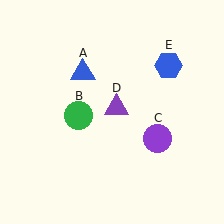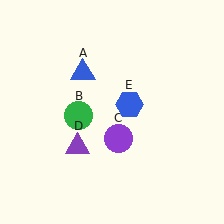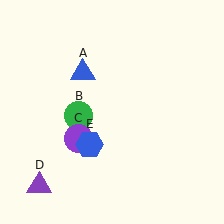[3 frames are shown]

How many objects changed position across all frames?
3 objects changed position: purple circle (object C), purple triangle (object D), blue hexagon (object E).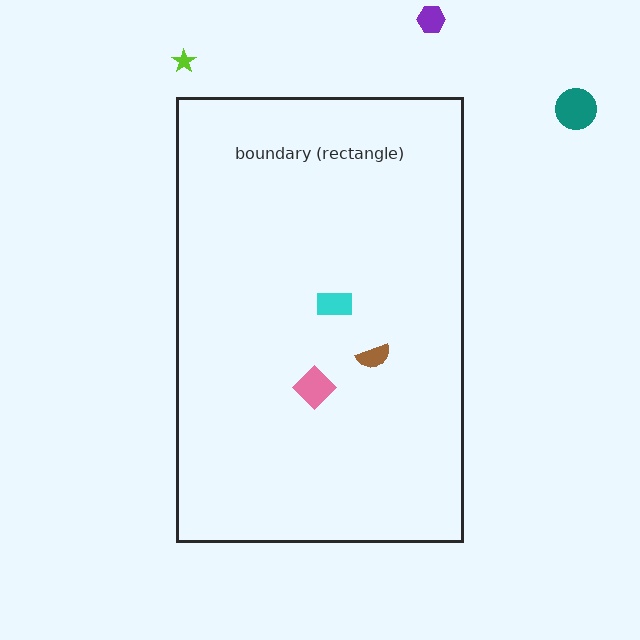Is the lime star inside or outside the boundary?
Outside.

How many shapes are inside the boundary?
3 inside, 3 outside.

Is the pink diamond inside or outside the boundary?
Inside.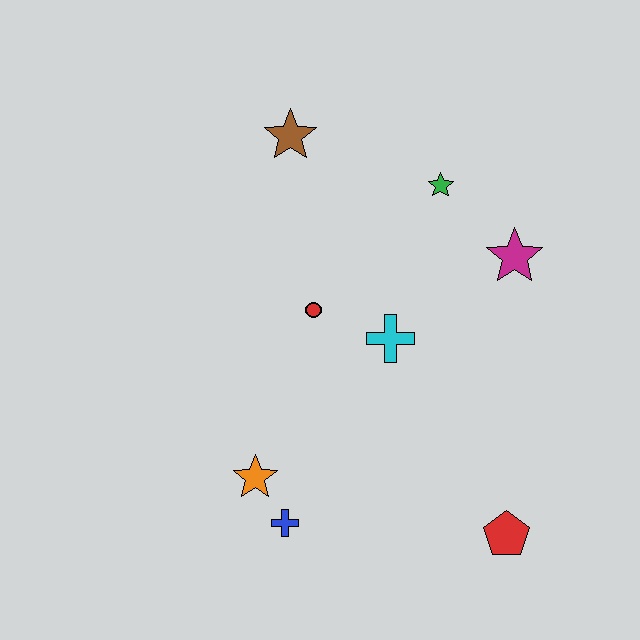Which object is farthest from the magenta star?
The blue cross is farthest from the magenta star.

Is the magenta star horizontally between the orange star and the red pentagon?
No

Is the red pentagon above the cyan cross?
No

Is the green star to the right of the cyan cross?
Yes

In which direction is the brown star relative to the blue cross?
The brown star is above the blue cross.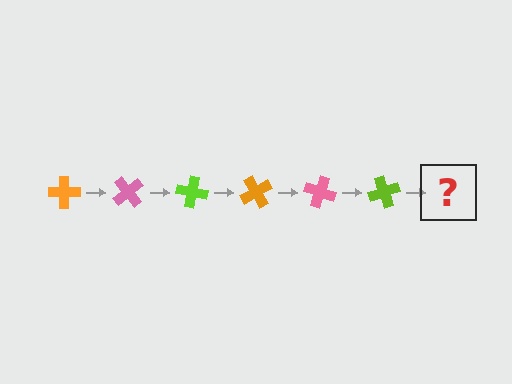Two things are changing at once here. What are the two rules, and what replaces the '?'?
The two rules are that it rotates 50 degrees each step and the color cycles through orange, pink, and lime. The '?' should be an orange cross, rotated 300 degrees from the start.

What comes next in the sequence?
The next element should be an orange cross, rotated 300 degrees from the start.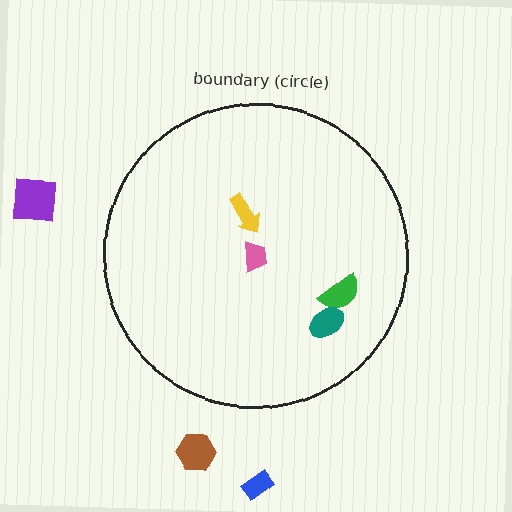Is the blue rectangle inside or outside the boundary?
Outside.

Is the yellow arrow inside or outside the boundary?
Inside.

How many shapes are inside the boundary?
4 inside, 3 outside.